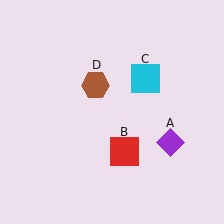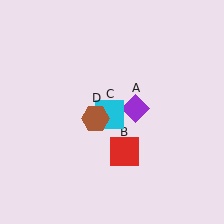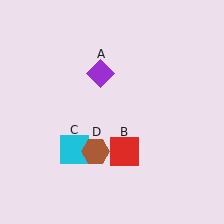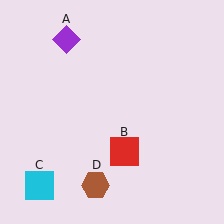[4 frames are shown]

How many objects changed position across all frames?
3 objects changed position: purple diamond (object A), cyan square (object C), brown hexagon (object D).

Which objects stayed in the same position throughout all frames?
Red square (object B) remained stationary.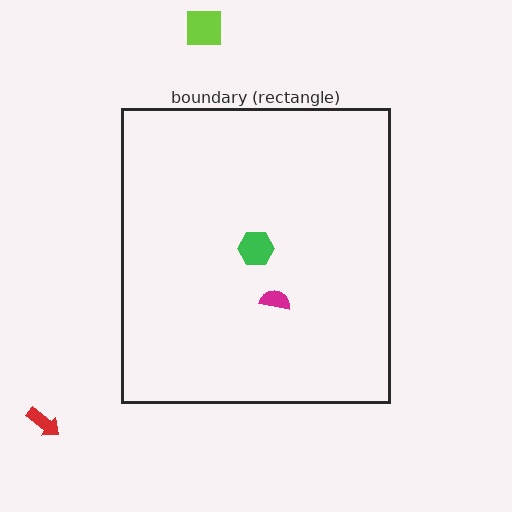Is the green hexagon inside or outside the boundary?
Inside.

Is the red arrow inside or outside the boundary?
Outside.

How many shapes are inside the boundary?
2 inside, 2 outside.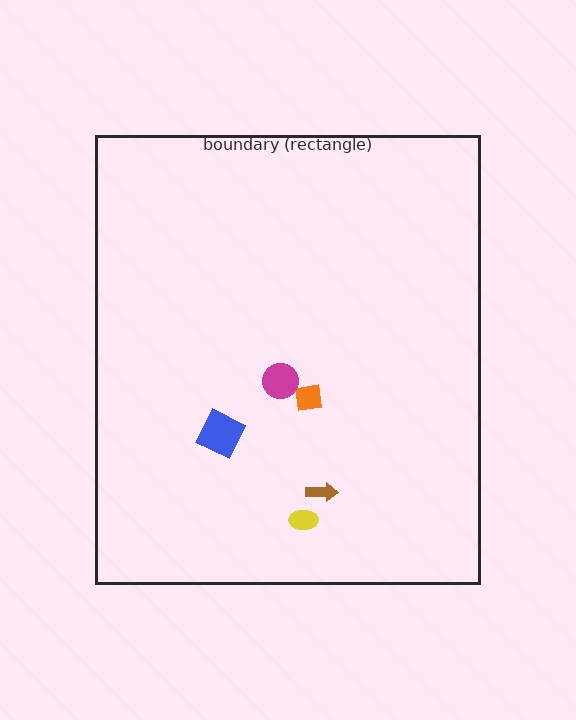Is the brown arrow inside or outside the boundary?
Inside.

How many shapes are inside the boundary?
5 inside, 0 outside.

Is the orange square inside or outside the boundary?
Inside.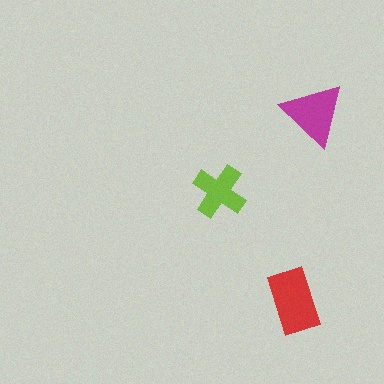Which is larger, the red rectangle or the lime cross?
The red rectangle.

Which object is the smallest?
The lime cross.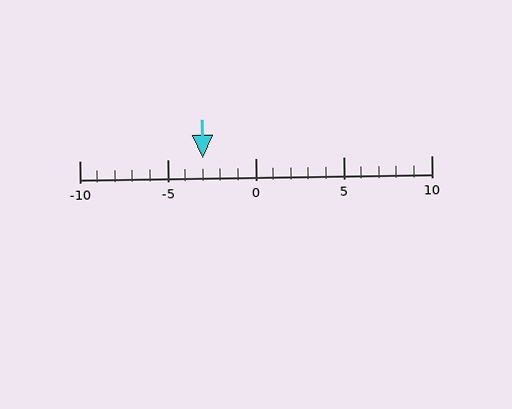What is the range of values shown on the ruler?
The ruler shows values from -10 to 10.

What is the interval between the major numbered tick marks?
The major tick marks are spaced 5 units apart.